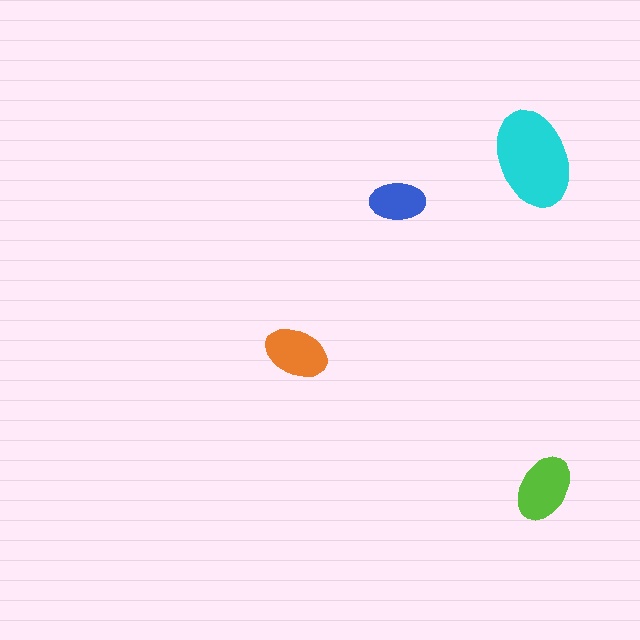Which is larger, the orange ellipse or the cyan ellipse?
The cyan one.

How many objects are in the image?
There are 4 objects in the image.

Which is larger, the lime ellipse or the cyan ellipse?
The cyan one.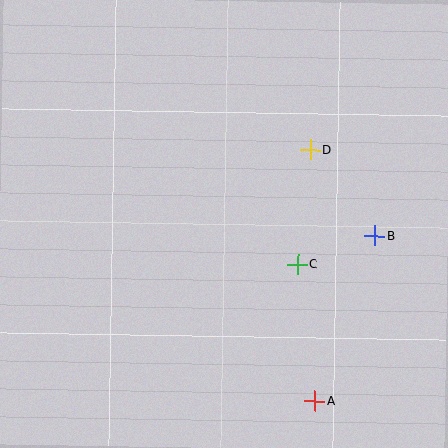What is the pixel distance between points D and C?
The distance between D and C is 115 pixels.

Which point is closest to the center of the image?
Point C at (298, 264) is closest to the center.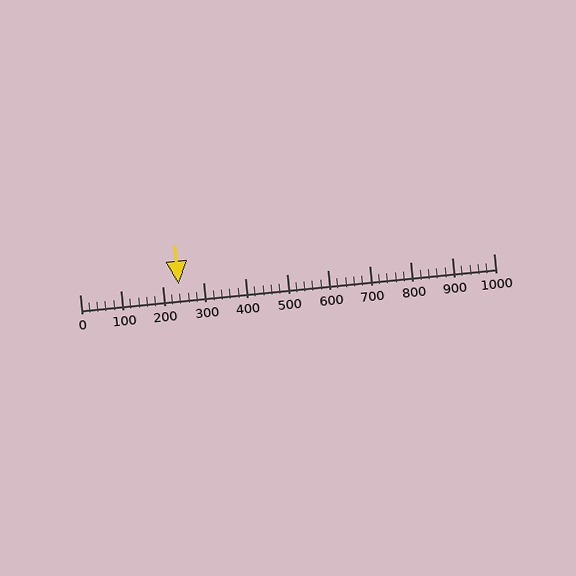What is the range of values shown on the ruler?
The ruler shows values from 0 to 1000.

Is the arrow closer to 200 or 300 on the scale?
The arrow is closer to 200.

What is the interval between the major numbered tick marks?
The major tick marks are spaced 100 units apart.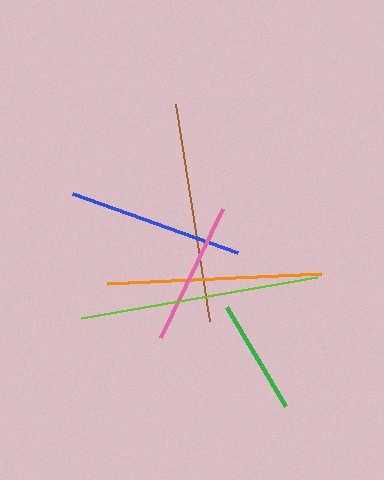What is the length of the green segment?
The green segment is approximately 115 pixels long.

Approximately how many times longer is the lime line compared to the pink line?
The lime line is approximately 1.7 times the length of the pink line.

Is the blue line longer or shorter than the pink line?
The blue line is longer than the pink line.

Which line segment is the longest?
The lime line is the longest at approximately 239 pixels.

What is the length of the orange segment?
The orange segment is approximately 215 pixels long.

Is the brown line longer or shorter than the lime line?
The lime line is longer than the brown line.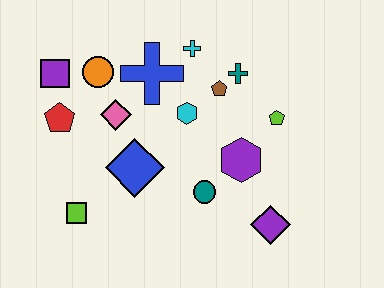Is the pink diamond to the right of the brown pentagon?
No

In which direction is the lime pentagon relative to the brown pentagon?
The lime pentagon is to the right of the brown pentagon.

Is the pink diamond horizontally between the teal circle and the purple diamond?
No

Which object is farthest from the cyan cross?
The lime square is farthest from the cyan cross.